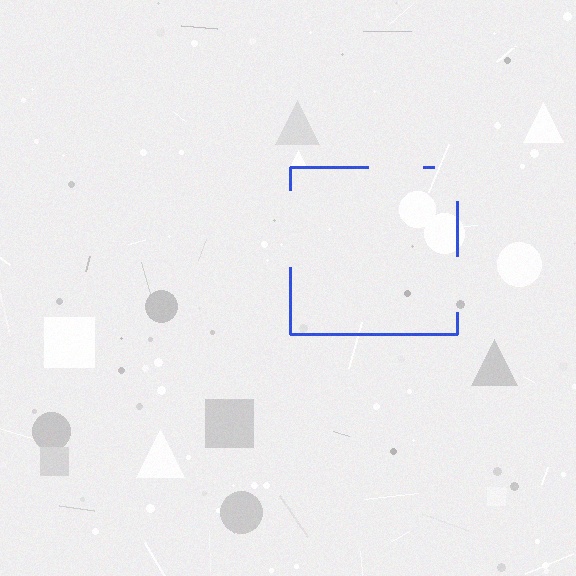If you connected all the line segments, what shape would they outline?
They would outline a square.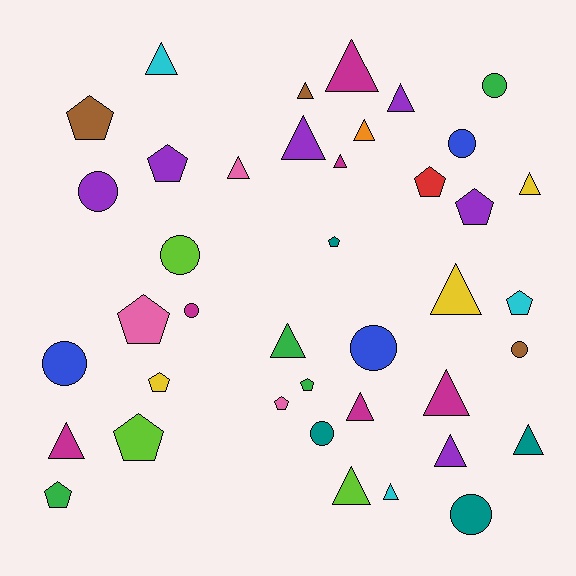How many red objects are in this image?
There is 1 red object.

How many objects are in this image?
There are 40 objects.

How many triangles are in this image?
There are 18 triangles.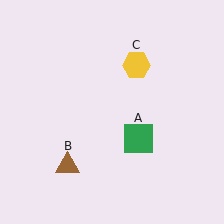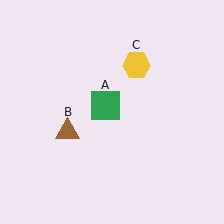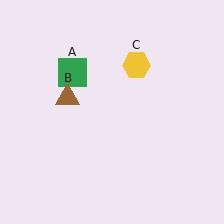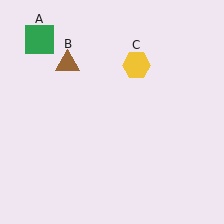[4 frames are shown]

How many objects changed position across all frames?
2 objects changed position: green square (object A), brown triangle (object B).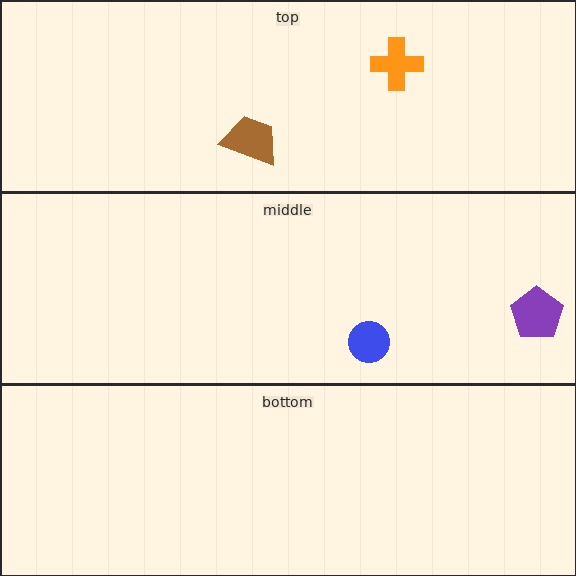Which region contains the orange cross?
The top region.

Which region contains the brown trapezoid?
The top region.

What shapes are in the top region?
The orange cross, the brown trapezoid.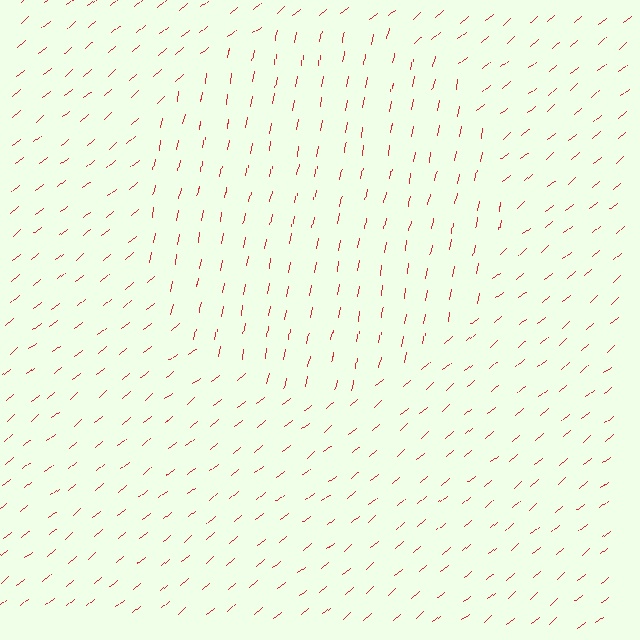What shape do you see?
I see a circle.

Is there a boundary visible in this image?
Yes, there is a texture boundary formed by a change in line orientation.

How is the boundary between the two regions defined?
The boundary is defined purely by a change in line orientation (approximately 40 degrees difference). All lines are the same color and thickness.